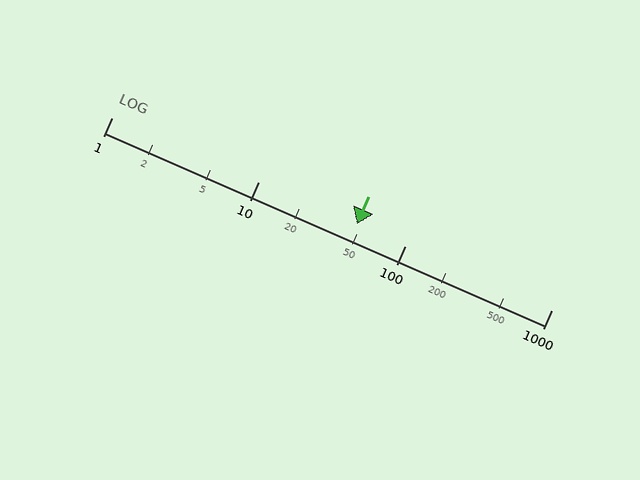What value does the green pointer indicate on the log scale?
The pointer indicates approximately 47.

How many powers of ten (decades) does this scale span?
The scale spans 3 decades, from 1 to 1000.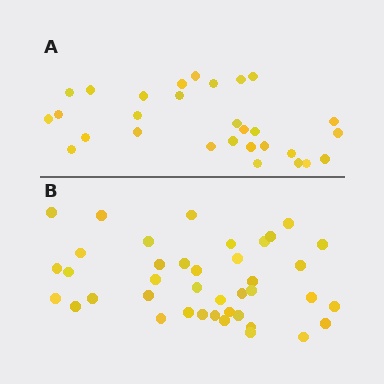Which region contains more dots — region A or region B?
Region B (the bottom region) has more dots.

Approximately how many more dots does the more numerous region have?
Region B has roughly 12 or so more dots than region A.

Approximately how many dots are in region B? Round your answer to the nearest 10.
About 40 dots.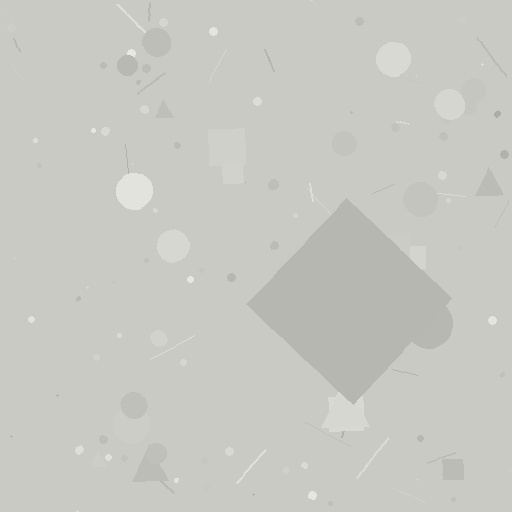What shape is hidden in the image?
A diamond is hidden in the image.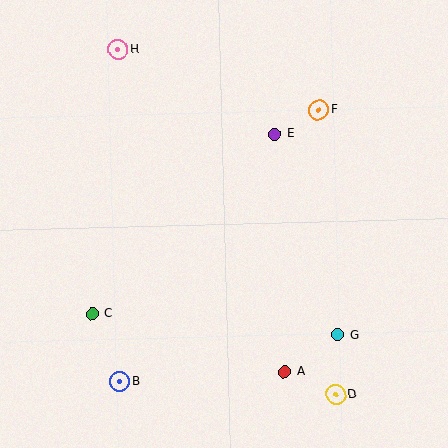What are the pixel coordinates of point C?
Point C is at (93, 314).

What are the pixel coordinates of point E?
Point E is at (274, 134).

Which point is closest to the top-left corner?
Point H is closest to the top-left corner.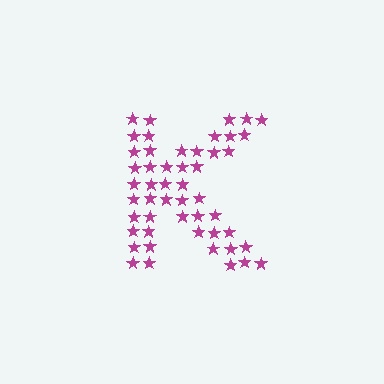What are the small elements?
The small elements are stars.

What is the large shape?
The large shape is the letter K.